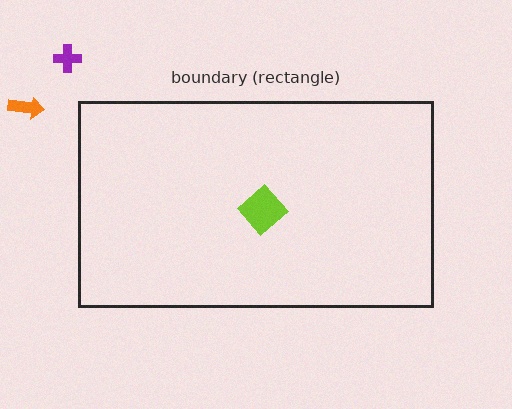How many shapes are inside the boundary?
1 inside, 2 outside.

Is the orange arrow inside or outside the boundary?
Outside.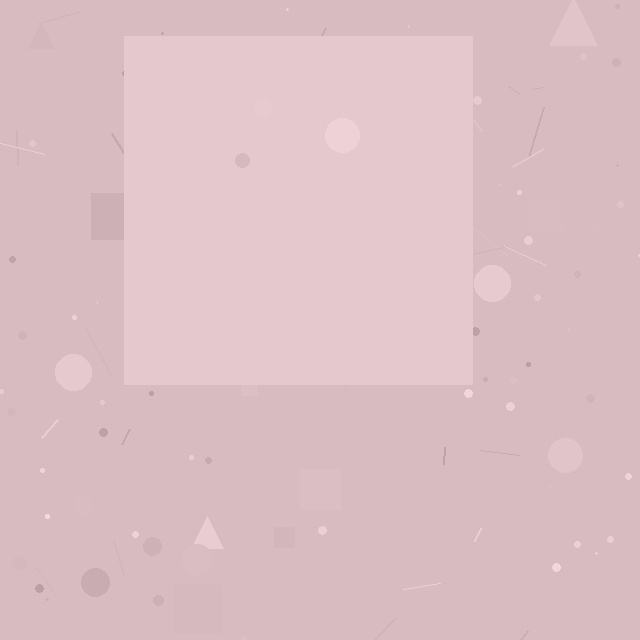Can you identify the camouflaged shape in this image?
The camouflaged shape is a square.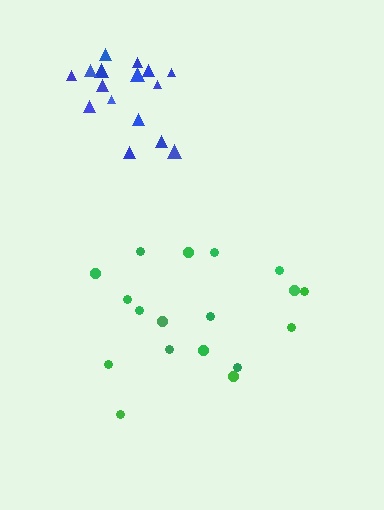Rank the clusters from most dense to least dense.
blue, green.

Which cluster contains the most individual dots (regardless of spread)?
Green (18).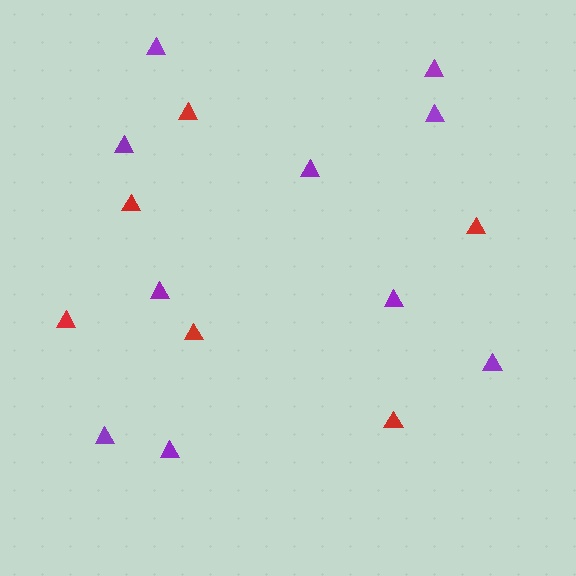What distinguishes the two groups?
There are 2 groups: one group of red triangles (6) and one group of purple triangles (10).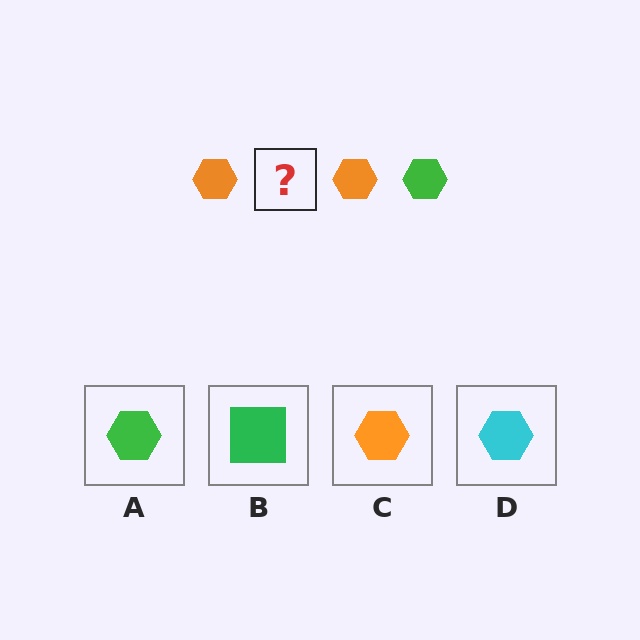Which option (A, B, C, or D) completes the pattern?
A.